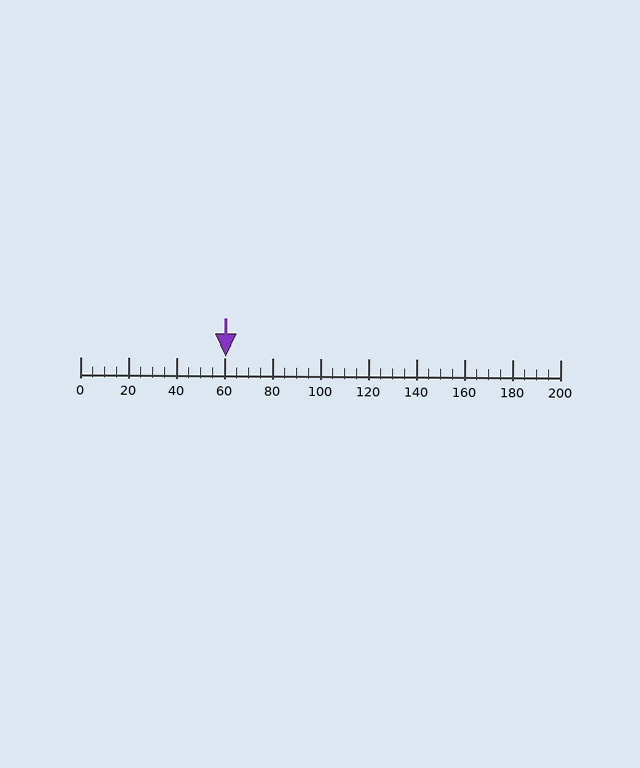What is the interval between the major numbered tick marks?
The major tick marks are spaced 20 units apart.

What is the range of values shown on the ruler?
The ruler shows values from 0 to 200.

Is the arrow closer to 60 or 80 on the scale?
The arrow is closer to 60.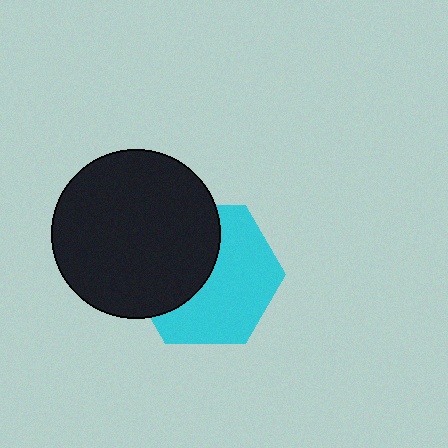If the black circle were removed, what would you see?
You would see the complete cyan hexagon.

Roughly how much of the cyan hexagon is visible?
About half of it is visible (roughly 56%).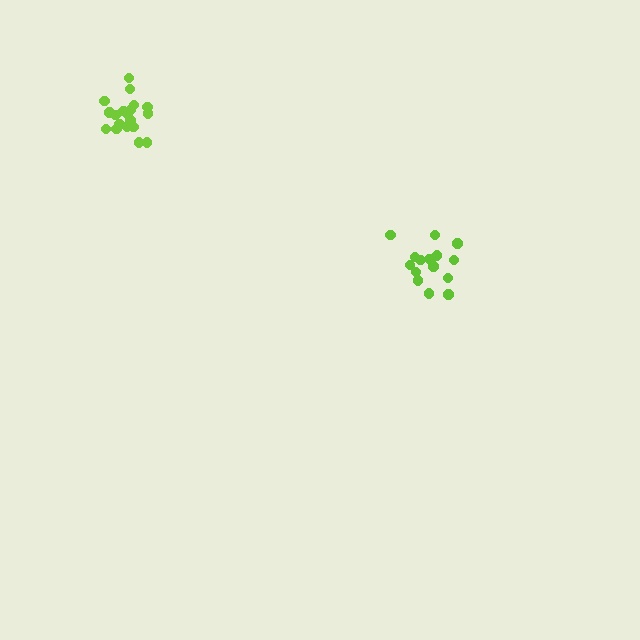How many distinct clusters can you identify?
There are 2 distinct clusters.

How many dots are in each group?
Group 1: 16 dots, Group 2: 20 dots (36 total).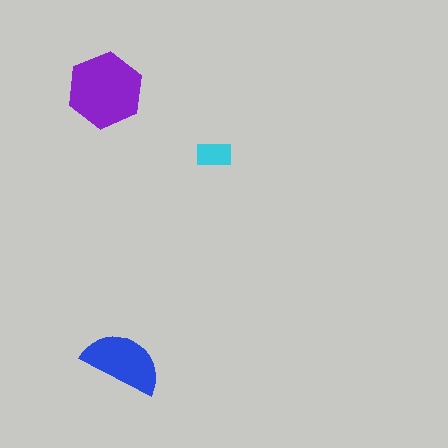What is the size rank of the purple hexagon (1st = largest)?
1st.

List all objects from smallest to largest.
The cyan rectangle, the blue semicircle, the purple hexagon.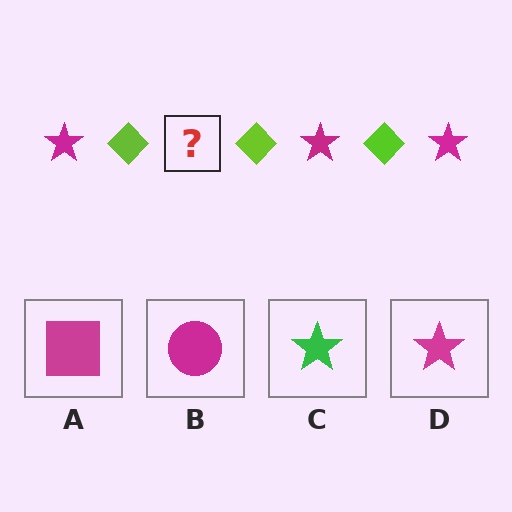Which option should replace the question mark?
Option D.